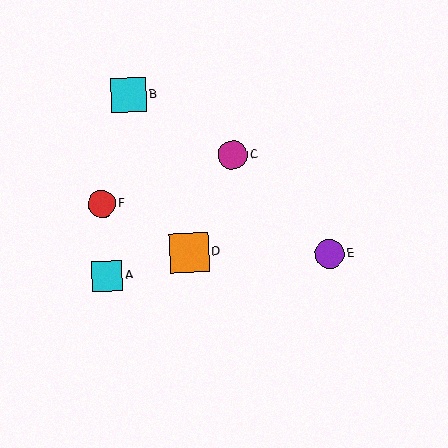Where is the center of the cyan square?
The center of the cyan square is at (128, 95).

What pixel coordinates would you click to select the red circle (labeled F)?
Click at (102, 204) to select the red circle F.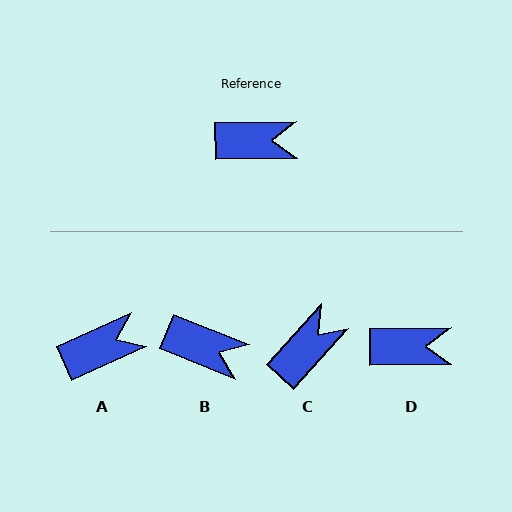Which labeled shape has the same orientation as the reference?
D.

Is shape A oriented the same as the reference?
No, it is off by about 24 degrees.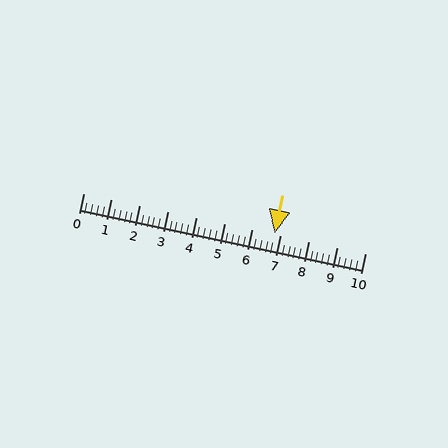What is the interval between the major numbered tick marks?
The major tick marks are spaced 1 units apart.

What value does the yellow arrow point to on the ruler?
The yellow arrow points to approximately 6.8.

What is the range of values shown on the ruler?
The ruler shows values from 0 to 10.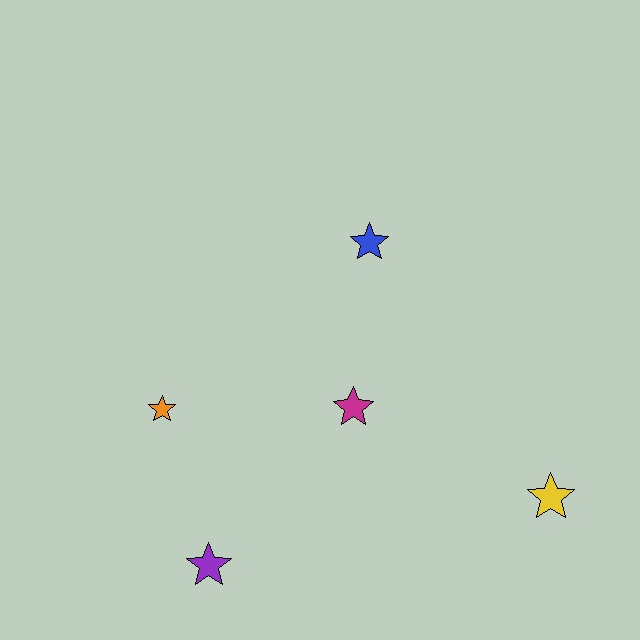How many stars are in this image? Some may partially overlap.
There are 5 stars.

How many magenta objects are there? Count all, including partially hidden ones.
There is 1 magenta object.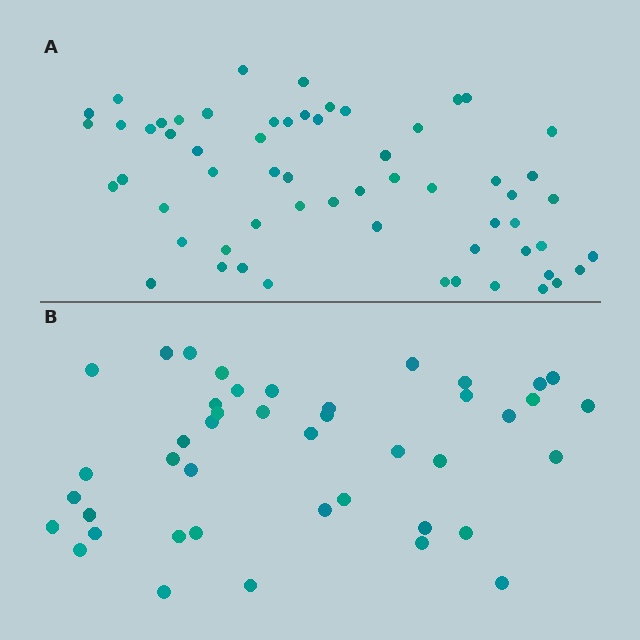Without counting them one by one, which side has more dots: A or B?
Region A (the top region) has more dots.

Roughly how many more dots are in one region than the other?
Region A has approximately 15 more dots than region B.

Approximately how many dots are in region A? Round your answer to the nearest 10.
About 60 dots.